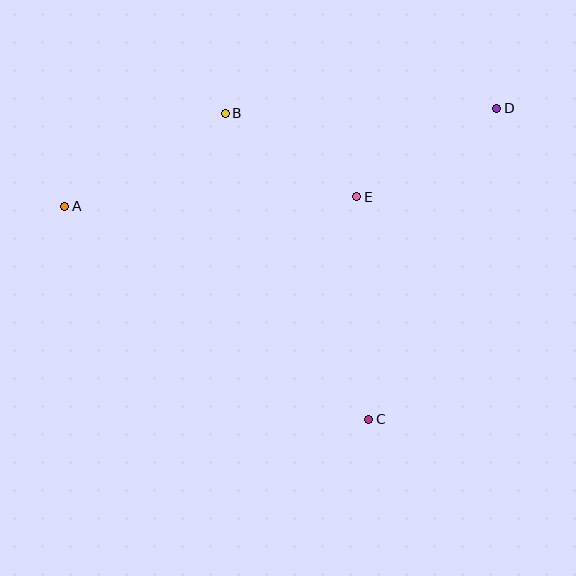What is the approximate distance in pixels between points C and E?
The distance between C and E is approximately 223 pixels.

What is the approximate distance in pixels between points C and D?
The distance between C and D is approximately 336 pixels.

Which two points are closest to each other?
Points B and E are closest to each other.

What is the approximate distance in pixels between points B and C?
The distance between B and C is approximately 338 pixels.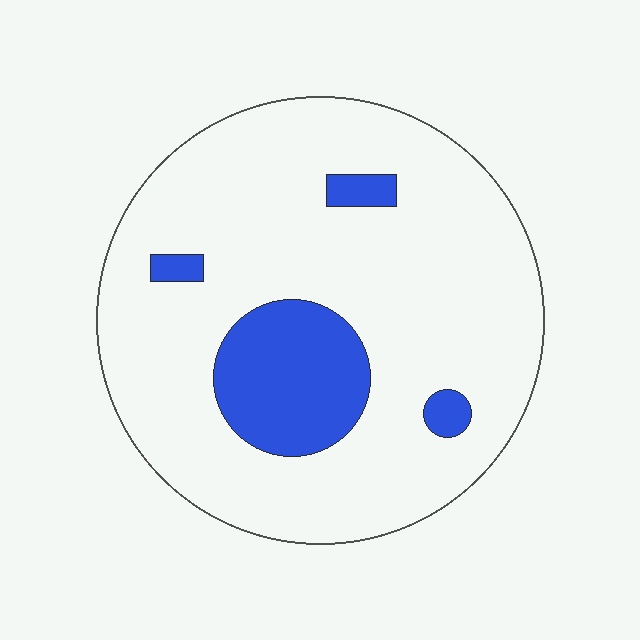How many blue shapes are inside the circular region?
4.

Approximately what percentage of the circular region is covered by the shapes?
Approximately 15%.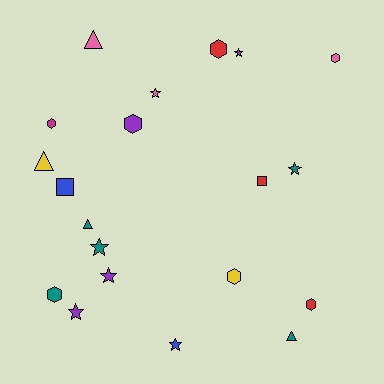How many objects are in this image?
There are 20 objects.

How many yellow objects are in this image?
There are 2 yellow objects.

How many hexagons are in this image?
There are 7 hexagons.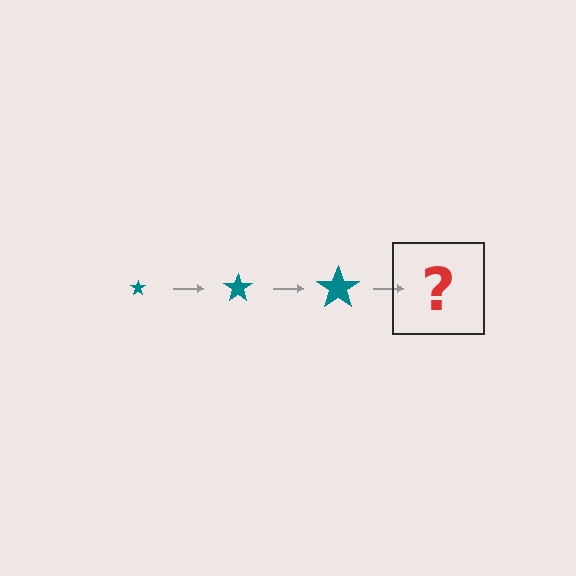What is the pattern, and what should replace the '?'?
The pattern is that the star gets progressively larger each step. The '?' should be a teal star, larger than the previous one.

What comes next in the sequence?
The next element should be a teal star, larger than the previous one.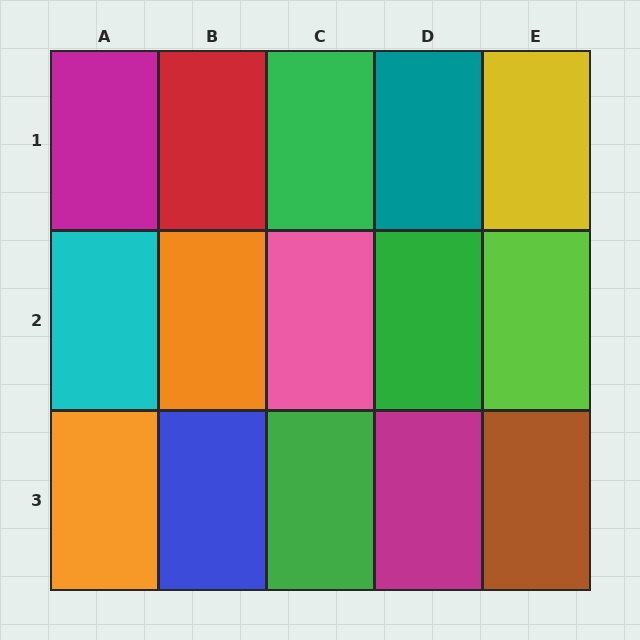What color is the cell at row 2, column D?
Green.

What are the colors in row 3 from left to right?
Orange, blue, green, magenta, brown.